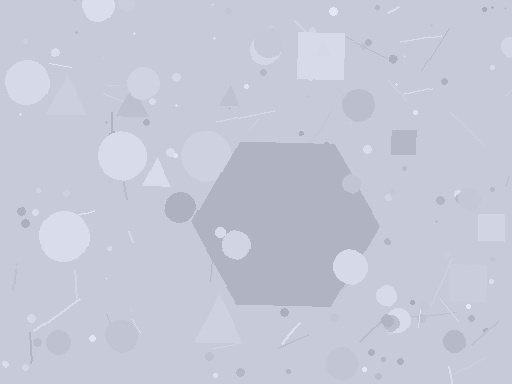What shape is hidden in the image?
A hexagon is hidden in the image.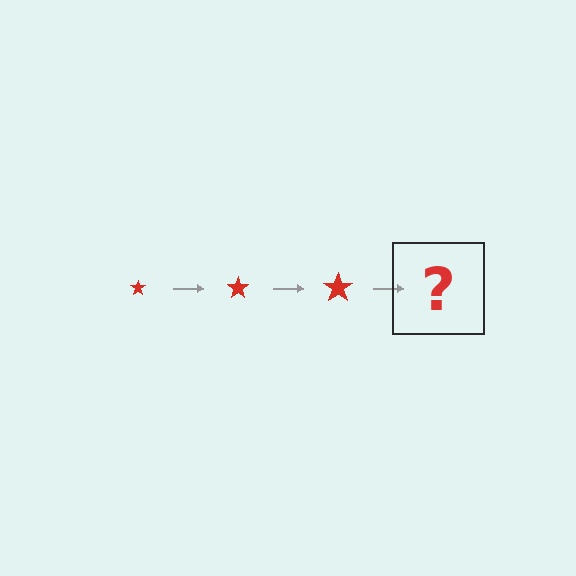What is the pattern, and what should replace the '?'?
The pattern is that the star gets progressively larger each step. The '?' should be a red star, larger than the previous one.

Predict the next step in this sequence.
The next step is a red star, larger than the previous one.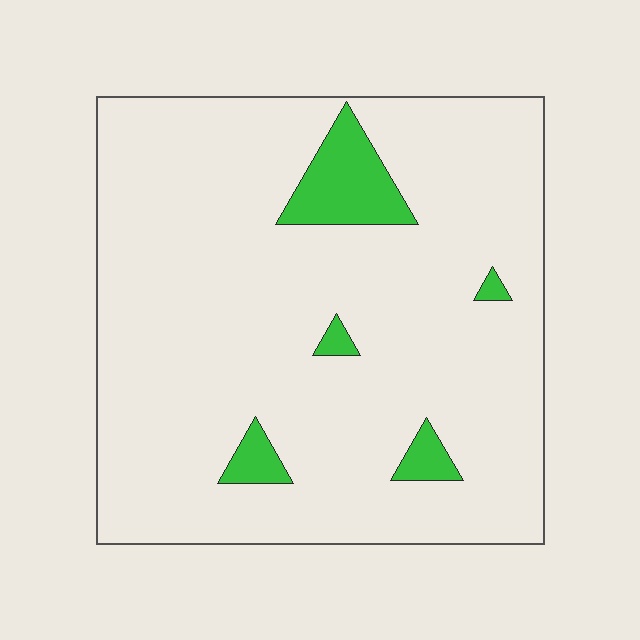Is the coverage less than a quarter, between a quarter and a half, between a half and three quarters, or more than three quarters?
Less than a quarter.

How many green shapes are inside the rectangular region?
5.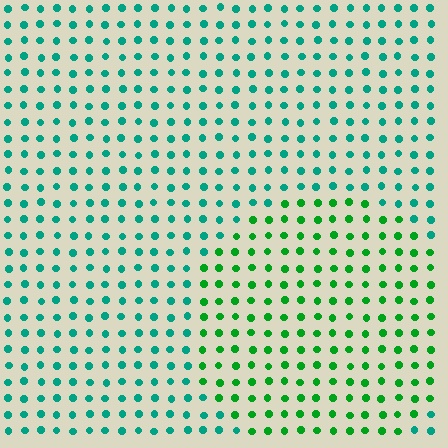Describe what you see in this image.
The image is filled with small teal elements in a uniform arrangement. A circle-shaped region is visible where the elements are tinted to a slightly different hue, forming a subtle color boundary.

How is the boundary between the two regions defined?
The boundary is defined purely by a slight shift in hue (about 38 degrees). Spacing, size, and orientation are identical on both sides.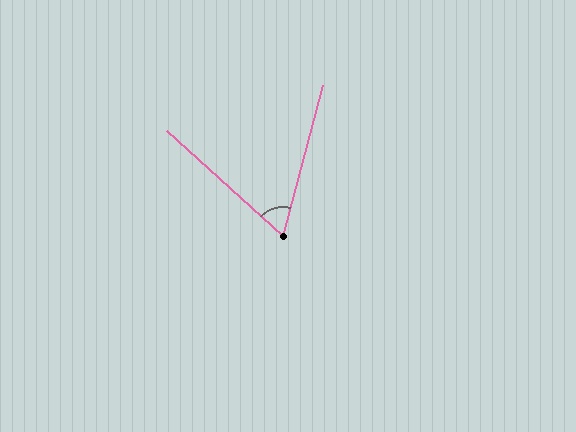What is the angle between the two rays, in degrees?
Approximately 62 degrees.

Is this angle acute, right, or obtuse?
It is acute.